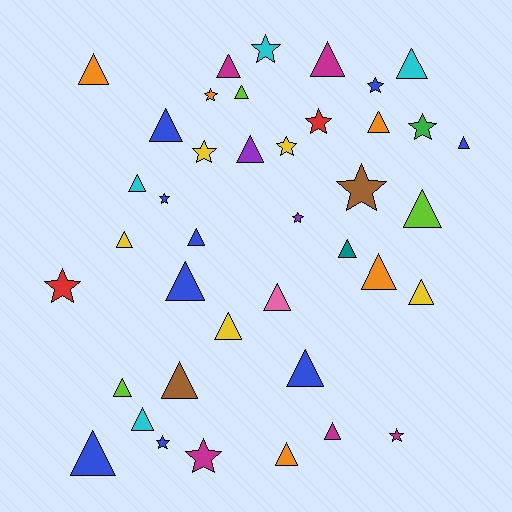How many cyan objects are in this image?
There are 4 cyan objects.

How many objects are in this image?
There are 40 objects.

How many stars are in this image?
There are 14 stars.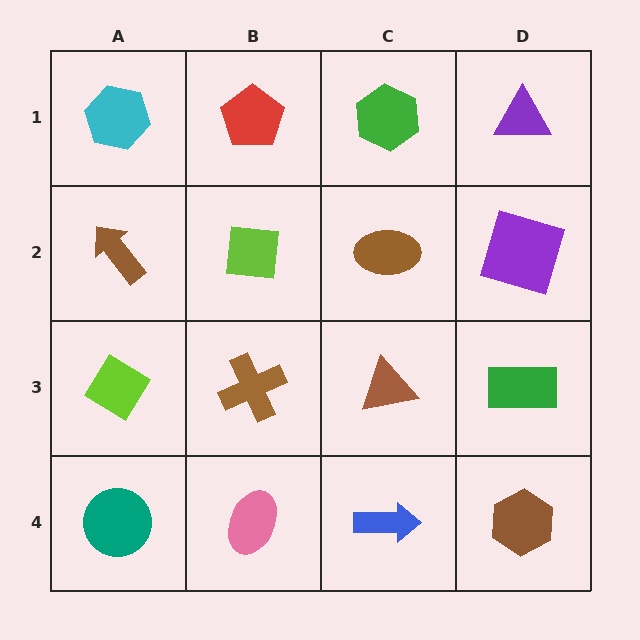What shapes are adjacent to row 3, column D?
A purple square (row 2, column D), a brown hexagon (row 4, column D), a brown triangle (row 3, column C).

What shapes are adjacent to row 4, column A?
A lime diamond (row 3, column A), a pink ellipse (row 4, column B).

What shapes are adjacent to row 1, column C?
A brown ellipse (row 2, column C), a red pentagon (row 1, column B), a purple triangle (row 1, column D).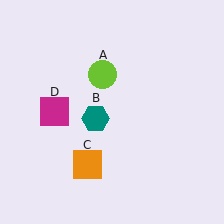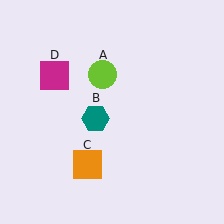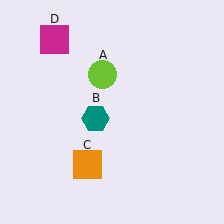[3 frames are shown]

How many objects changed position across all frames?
1 object changed position: magenta square (object D).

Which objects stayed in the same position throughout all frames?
Lime circle (object A) and teal hexagon (object B) and orange square (object C) remained stationary.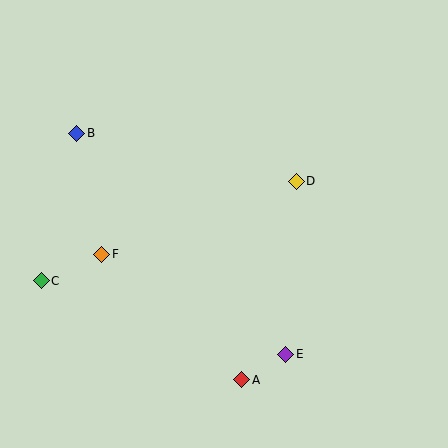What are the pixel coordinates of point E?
Point E is at (286, 354).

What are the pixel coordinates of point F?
Point F is at (102, 254).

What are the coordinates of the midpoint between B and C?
The midpoint between B and C is at (59, 207).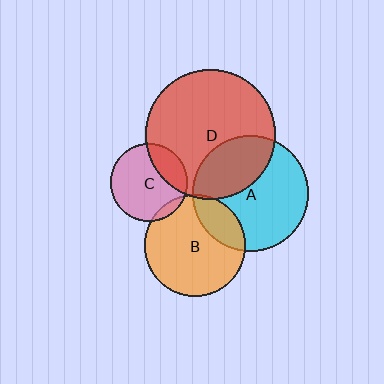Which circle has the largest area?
Circle D (red).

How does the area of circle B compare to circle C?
Approximately 1.7 times.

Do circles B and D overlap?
Yes.